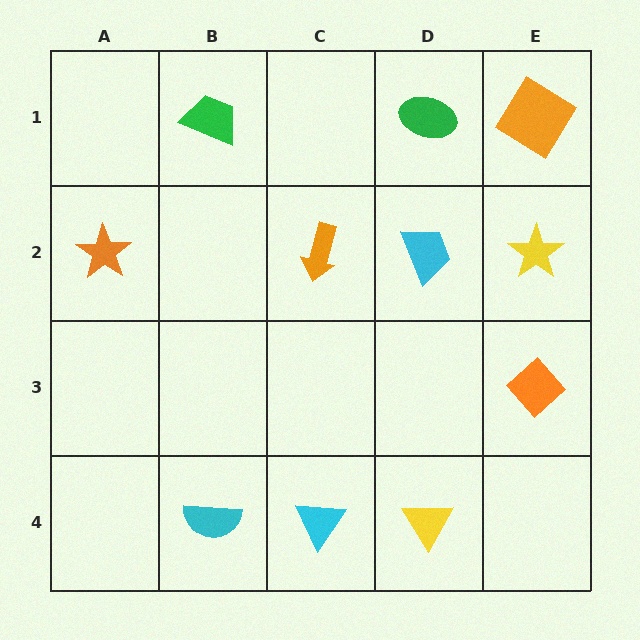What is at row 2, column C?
An orange arrow.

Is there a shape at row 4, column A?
No, that cell is empty.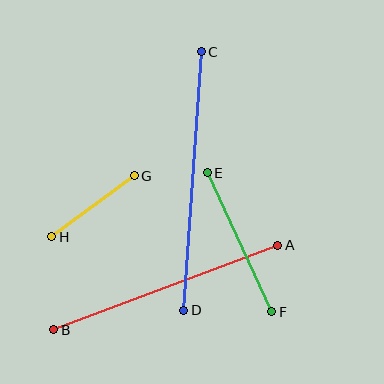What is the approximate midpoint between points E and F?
The midpoint is at approximately (240, 242) pixels.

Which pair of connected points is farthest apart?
Points C and D are farthest apart.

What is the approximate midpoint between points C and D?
The midpoint is at approximately (192, 181) pixels.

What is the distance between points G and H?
The distance is approximately 103 pixels.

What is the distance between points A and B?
The distance is approximately 240 pixels.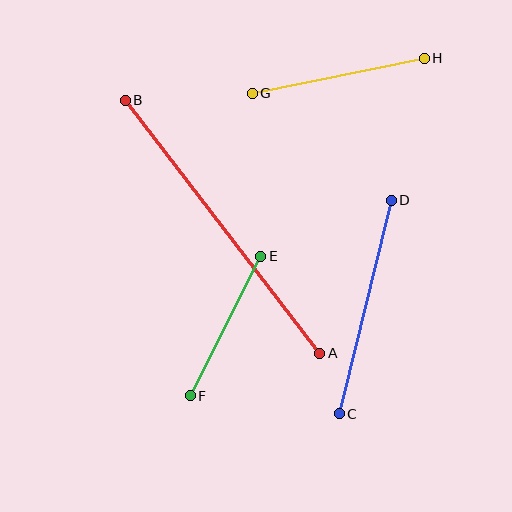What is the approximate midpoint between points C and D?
The midpoint is at approximately (365, 307) pixels.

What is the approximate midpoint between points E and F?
The midpoint is at approximately (225, 326) pixels.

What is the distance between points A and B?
The distance is approximately 319 pixels.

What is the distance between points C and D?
The distance is approximately 220 pixels.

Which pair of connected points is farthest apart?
Points A and B are farthest apart.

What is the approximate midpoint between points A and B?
The midpoint is at approximately (222, 227) pixels.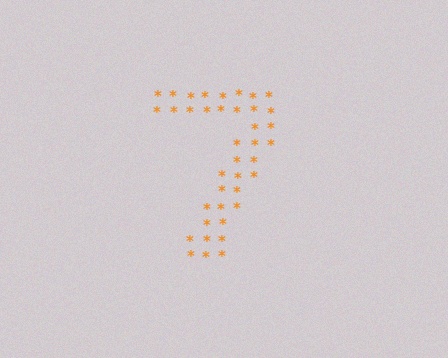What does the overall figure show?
The overall figure shows the digit 7.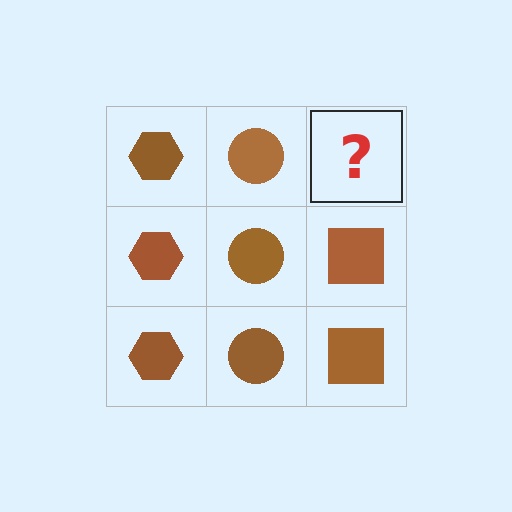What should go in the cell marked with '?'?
The missing cell should contain a brown square.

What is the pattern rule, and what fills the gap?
The rule is that each column has a consistent shape. The gap should be filled with a brown square.